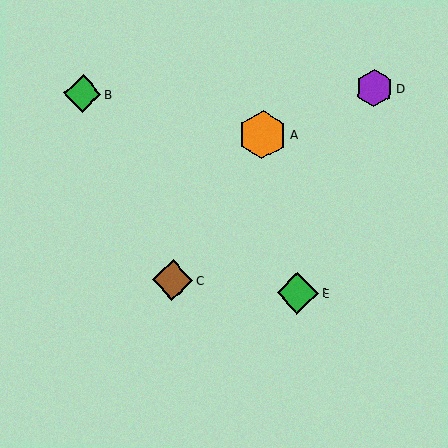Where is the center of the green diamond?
The center of the green diamond is at (298, 293).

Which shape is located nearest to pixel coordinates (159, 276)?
The brown diamond (labeled C) at (173, 280) is nearest to that location.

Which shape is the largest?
The orange hexagon (labeled A) is the largest.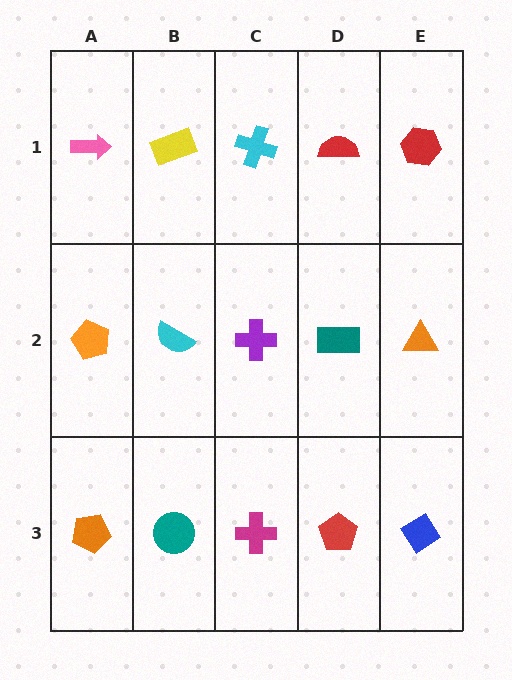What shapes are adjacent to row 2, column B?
A yellow rectangle (row 1, column B), a teal circle (row 3, column B), an orange pentagon (row 2, column A), a purple cross (row 2, column C).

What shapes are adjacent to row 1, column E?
An orange triangle (row 2, column E), a red semicircle (row 1, column D).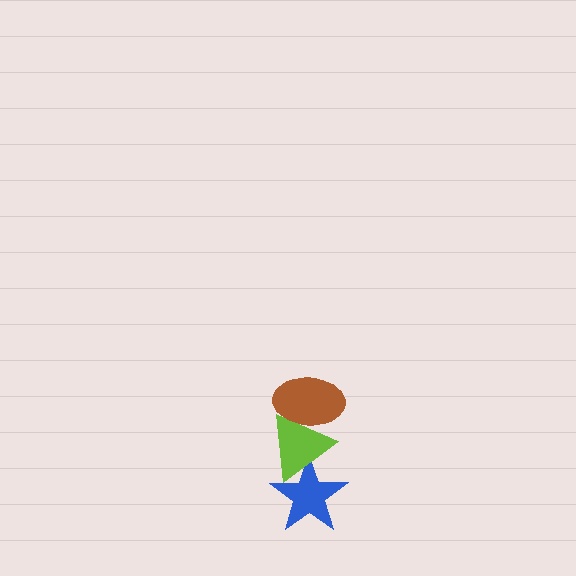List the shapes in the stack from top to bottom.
From top to bottom: the brown ellipse, the lime triangle, the blue star.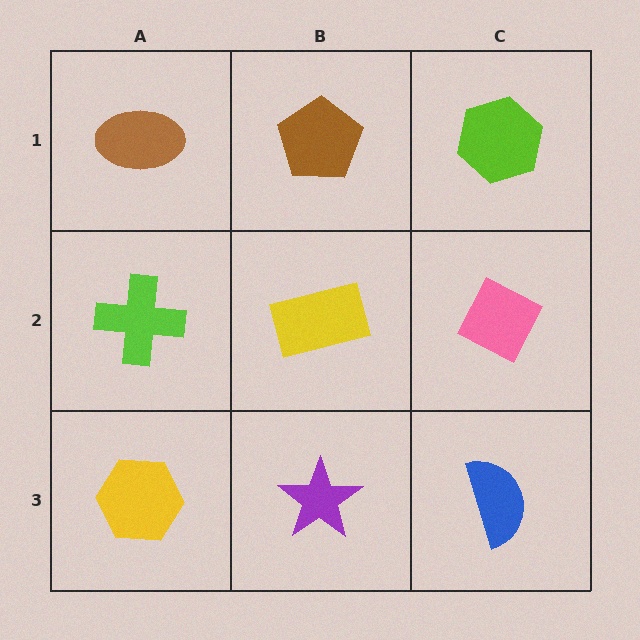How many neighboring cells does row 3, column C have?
2.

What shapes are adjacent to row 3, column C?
A pink diamond (row 2, column C), a purple star (row 3, column B).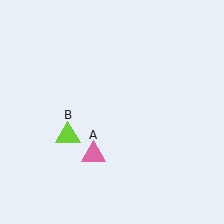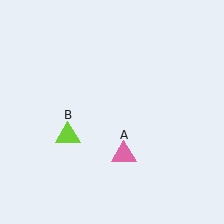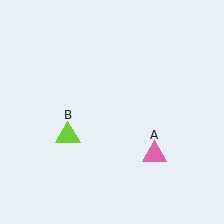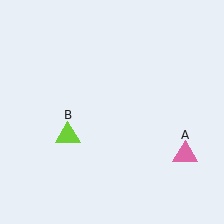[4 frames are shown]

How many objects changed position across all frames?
1 object changed position: pink triangle (object A).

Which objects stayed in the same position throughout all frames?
Lime triangle (object B) remained stationary.